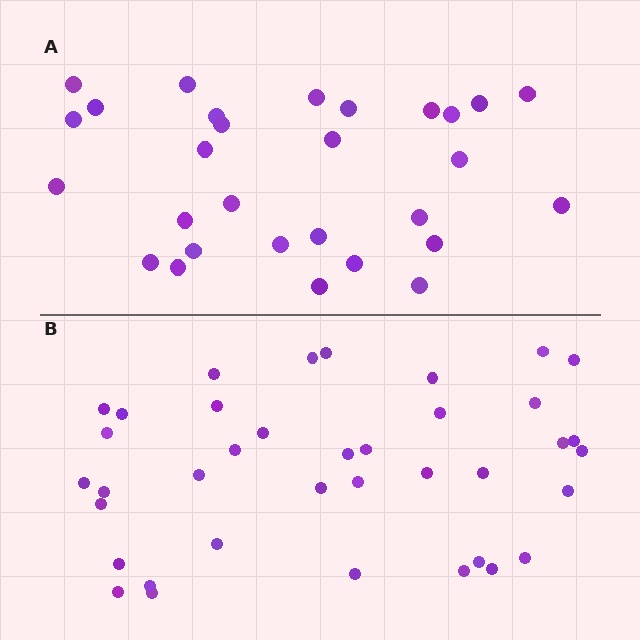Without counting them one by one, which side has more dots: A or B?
Region B (the bottom region) has more dots.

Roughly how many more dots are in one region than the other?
Region B has roughly 8 or so more dots than region A.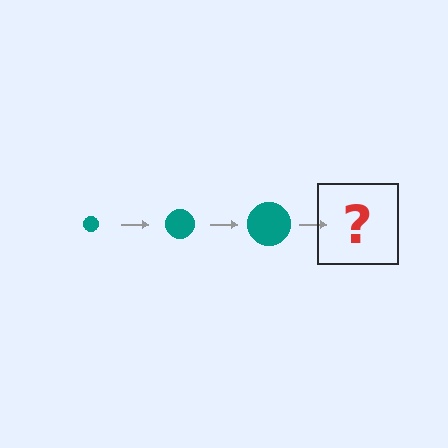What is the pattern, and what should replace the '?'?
The pattern is that the circle gets progressively larger each step. The '?' should be a teal circle, larger than the previous one.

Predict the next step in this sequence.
The next step is a teal circle, larger than the previous one.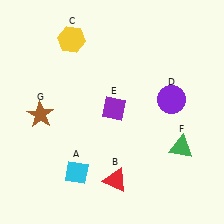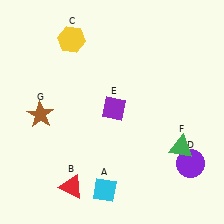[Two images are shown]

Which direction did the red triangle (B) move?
The red triangle (B) moved left.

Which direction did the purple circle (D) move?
The purple circle (D) moved down.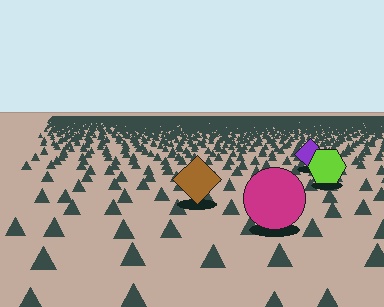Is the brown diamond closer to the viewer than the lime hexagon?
Yes. The brown diamond is closer — you can tell from the texture gradient: the ground texture is coarser near it.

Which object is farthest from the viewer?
The purple diamond is farthest from the viewer. It appears smaller and the ground texture around it is denser.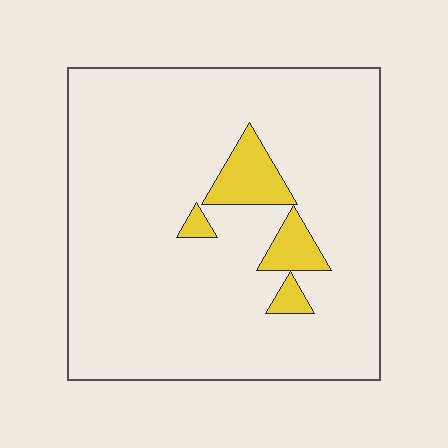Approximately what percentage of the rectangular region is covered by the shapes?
Approximately 10%.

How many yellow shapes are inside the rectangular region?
4.